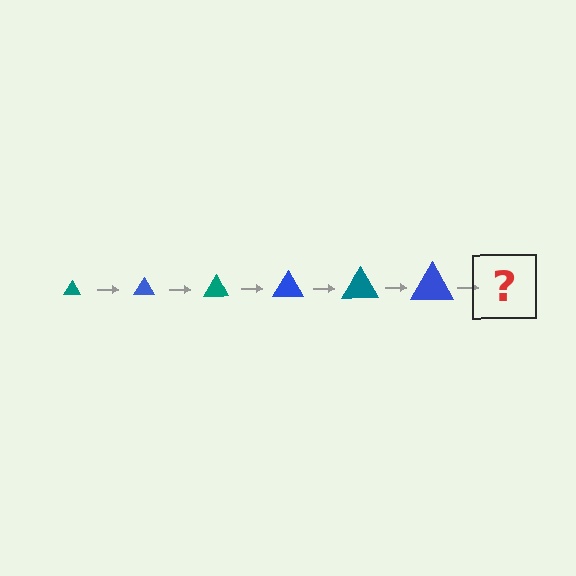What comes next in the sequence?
The next element should be a teal triangle, larger than the previous one.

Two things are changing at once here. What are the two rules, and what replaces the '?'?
The two rules are that the triangle grows larger each step and the color cycles through teal and blue. The '?' should be a teal triangle, larger than the previous one.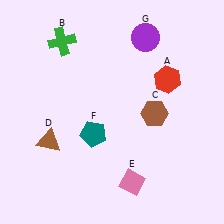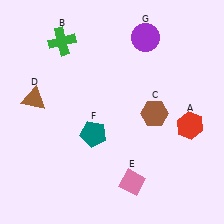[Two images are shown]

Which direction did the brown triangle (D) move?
The brown triangle (D) moved up.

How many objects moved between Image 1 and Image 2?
2 objects moved between the two images.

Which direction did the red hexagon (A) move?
The red hexagon (A) moved down.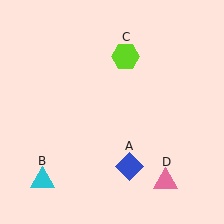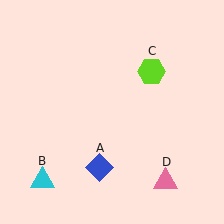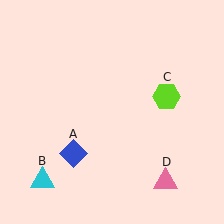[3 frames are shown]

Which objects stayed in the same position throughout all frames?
Cyan triangle (object B) and pink triangle (object D) remained stationary.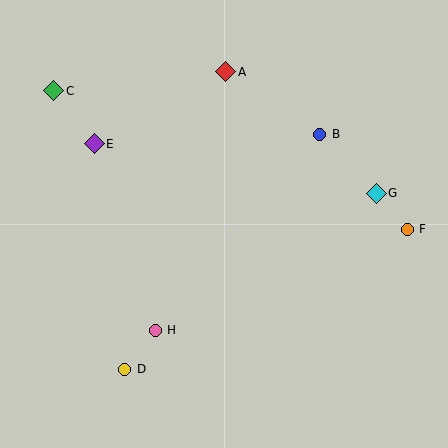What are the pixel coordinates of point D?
Point D is at (125, 369).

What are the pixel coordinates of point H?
Point H is at (155, 330).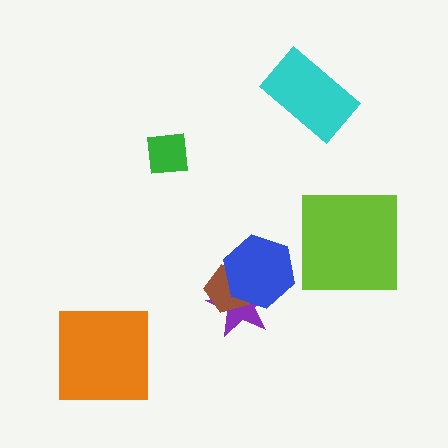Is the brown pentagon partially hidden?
Yes, it is partially covered by another shape.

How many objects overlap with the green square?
0 objects overlap with the green square.